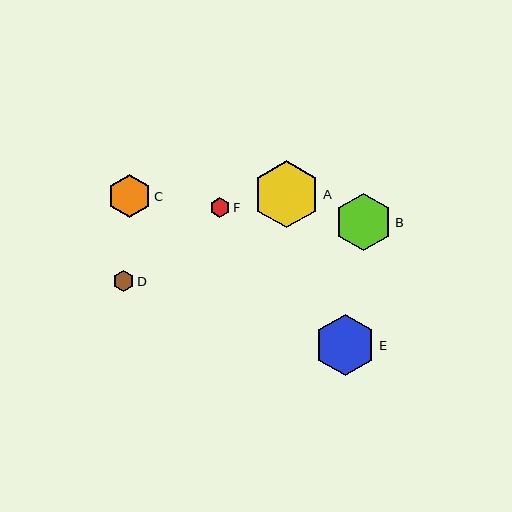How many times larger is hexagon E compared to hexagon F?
Hexagon E is approximately 3.1 times the size of hexagon F.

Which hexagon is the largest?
Hexagon A is the largest with a size of approximately 67 pixels.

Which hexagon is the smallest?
Hexagon F is the smallest with a size of approximately 20 pixels.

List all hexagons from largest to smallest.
From largest to smallest: A, E, B, C, D, F.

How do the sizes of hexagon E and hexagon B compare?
Hexagon E and hexagon B are approximately the same size.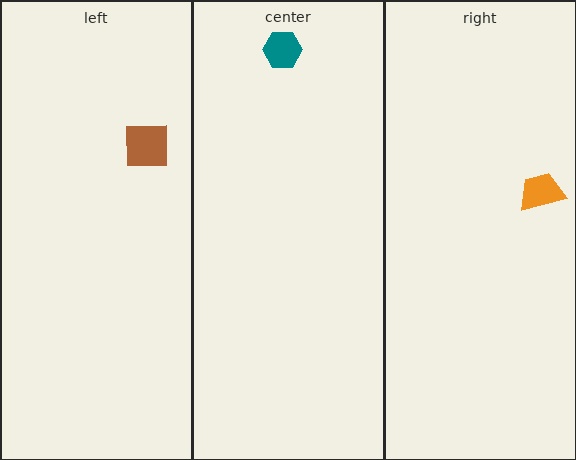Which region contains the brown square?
The left region.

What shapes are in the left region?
The brown square.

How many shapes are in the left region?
1.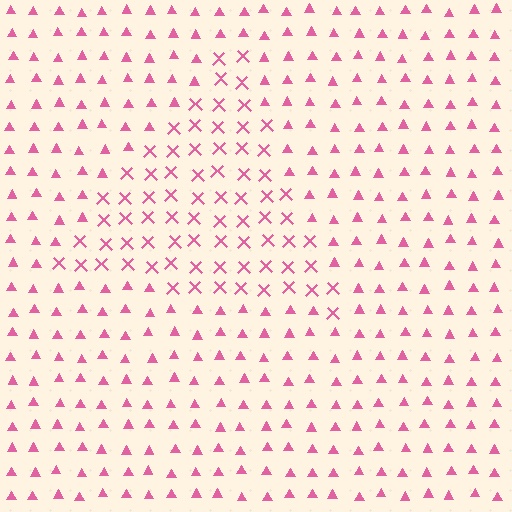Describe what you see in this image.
The image is filled with small pink elements arranged in a uniform grid. A triangle-shaped region contains X marks, while the surrounding area contains triangles. The boundary is defined purely by the change in element shape.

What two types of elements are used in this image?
The image uses X marks inside the triangle region and triangles outside it.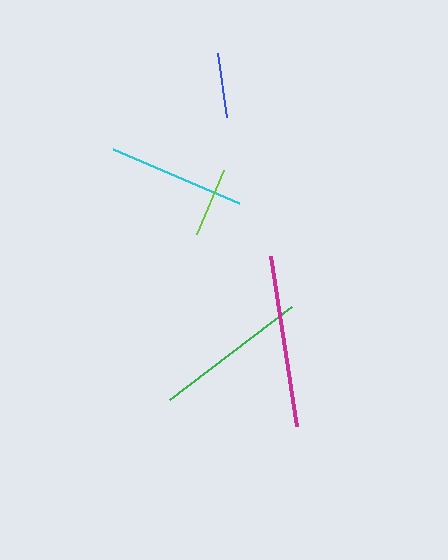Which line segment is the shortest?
The blue line is the shortest at approximately 65 pixels.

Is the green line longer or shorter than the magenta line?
The magenta line is longer than the green line.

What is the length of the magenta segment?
The magenta segment is approximately 172 pixels long.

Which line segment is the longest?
The magenta line is the longest at approximately 172 pixels.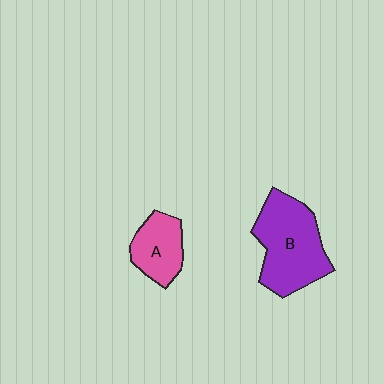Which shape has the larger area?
Shape B (purple).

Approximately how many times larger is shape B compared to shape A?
Approximately 1.9 times.